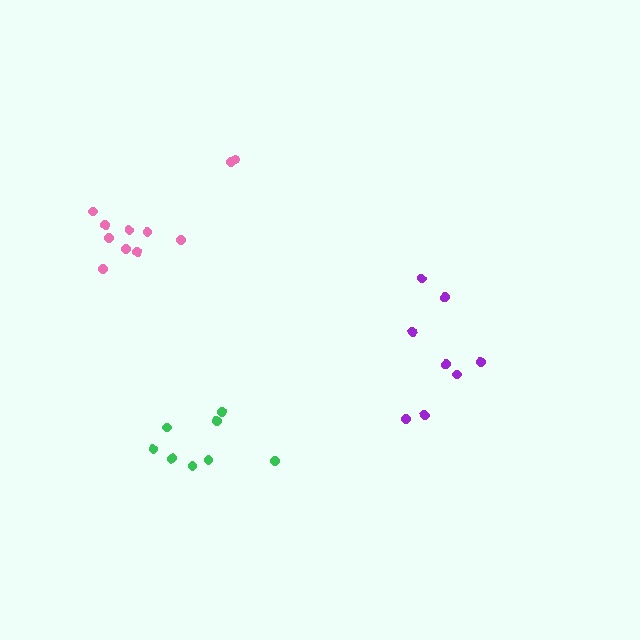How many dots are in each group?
Group 1: 8 dots, Group 2: 8 dots, Group 3: 11 dots (27 total).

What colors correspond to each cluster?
The clusters are colored: green, purple, pink.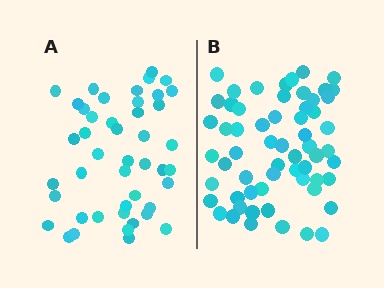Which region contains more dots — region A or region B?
Region B (the right region) has more dots.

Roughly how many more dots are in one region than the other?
Region B has approximately 15 more dots than region A.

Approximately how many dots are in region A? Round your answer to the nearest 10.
About 40 dots. (The exact count is 45, which rounds to 40.)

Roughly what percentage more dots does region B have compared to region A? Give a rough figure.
About 35% more.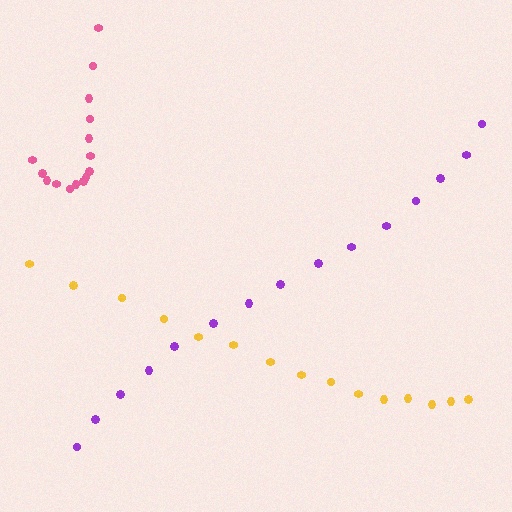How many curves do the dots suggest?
There are 3 distinct paths.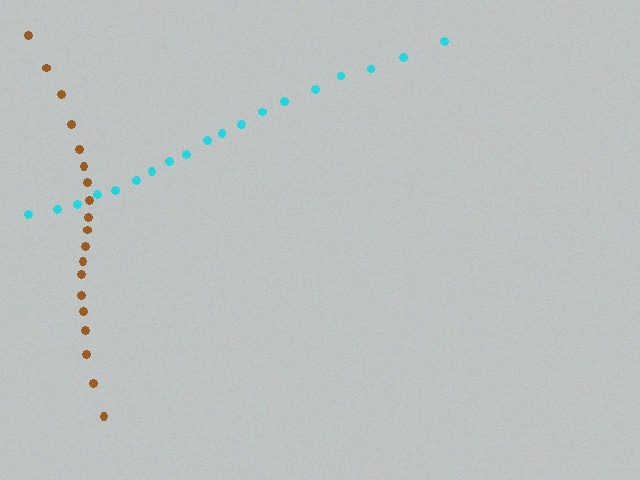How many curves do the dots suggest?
There are 2 distinct paths.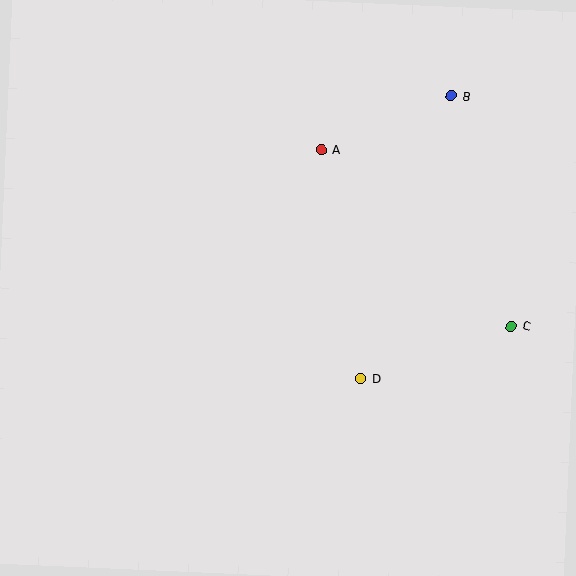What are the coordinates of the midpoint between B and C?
The midpoint between B and C is at (481, 211).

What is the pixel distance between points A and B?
The distance between A and B is 141 pixels.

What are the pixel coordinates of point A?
Point A is at (321, 149).